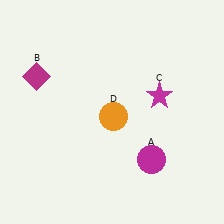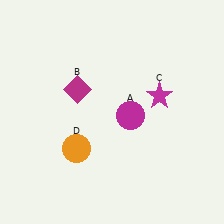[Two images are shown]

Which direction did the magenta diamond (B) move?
The magenta diamond (B) moved right.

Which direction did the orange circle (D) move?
The orange circle (D) moved left.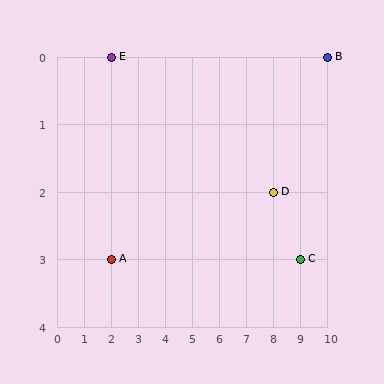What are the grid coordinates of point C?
Point C is at grid coordinates (9, 3).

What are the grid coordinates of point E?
Point E is at grid coordinates (2, 0).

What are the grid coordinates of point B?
Point B is at grid coordinates (10, 0).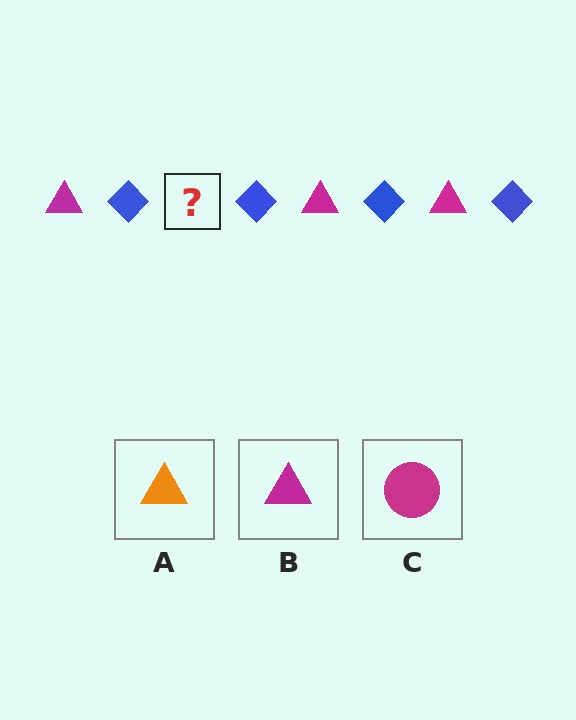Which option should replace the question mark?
Option B.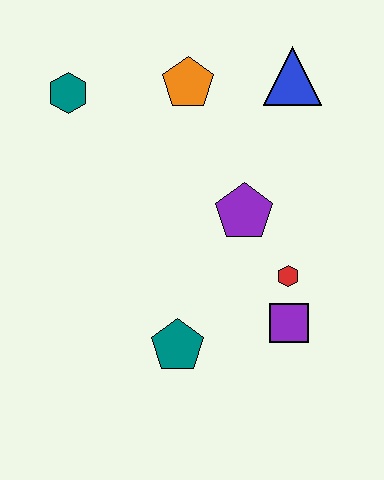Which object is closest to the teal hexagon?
The orange pentagon is closest to the teal hexagon.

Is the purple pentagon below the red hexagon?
No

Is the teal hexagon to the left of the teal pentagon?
Yes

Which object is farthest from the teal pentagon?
The blue triangle is farthest from the teal pentagon.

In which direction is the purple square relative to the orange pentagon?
The purple square is below the orange pentagon.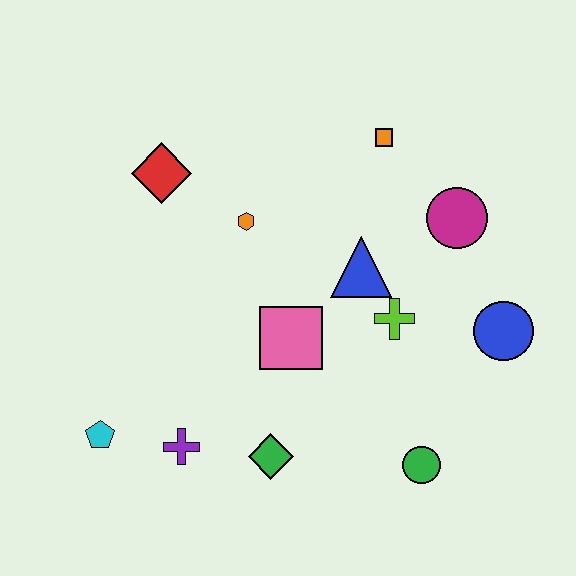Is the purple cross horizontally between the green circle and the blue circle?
No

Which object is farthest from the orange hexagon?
The green circle is farthest from the orange hexagon.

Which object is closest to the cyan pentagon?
The purple cross is closest to the cyan pentagon.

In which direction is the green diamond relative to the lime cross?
The green diamond is below the lime cross.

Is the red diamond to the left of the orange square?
Yes